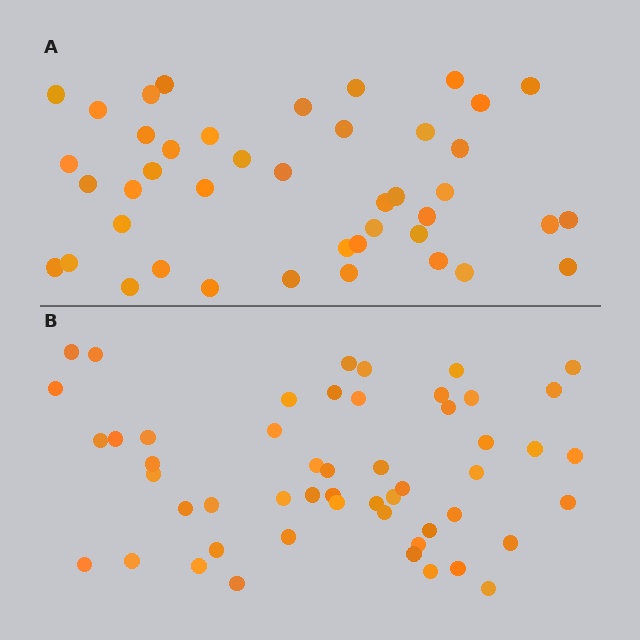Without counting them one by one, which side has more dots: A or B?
Region B (the bottom region) has more dots.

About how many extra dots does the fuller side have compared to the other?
Region B has roughly 8 or so more dots than region A.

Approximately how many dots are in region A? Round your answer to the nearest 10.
About 40 dots. (The exact count is 43, which rounds to 40.)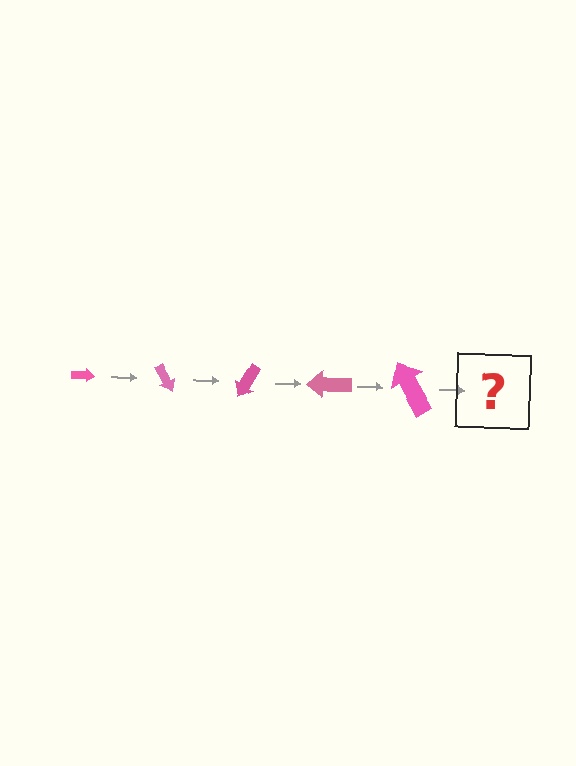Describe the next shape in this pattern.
It should be an arrow, larger than the previous one and rotated 300 degrees from the start.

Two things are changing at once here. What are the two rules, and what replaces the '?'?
The two rules are that the arrow grows larger each step and it rotates 60 degrees each step. The '?' should be an arrow, larger than the previous one and rotated 300 degrees from the start.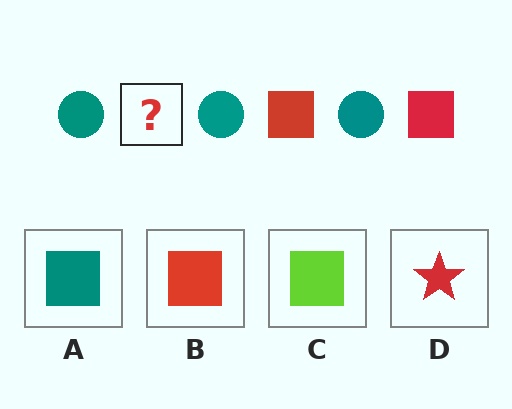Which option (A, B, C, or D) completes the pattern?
B.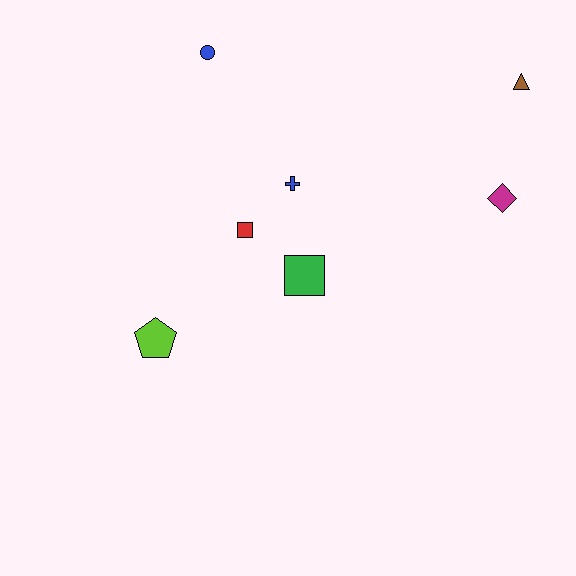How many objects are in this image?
There are 7 objects.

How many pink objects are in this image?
There are no pink objects.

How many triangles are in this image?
There is 1 triangle.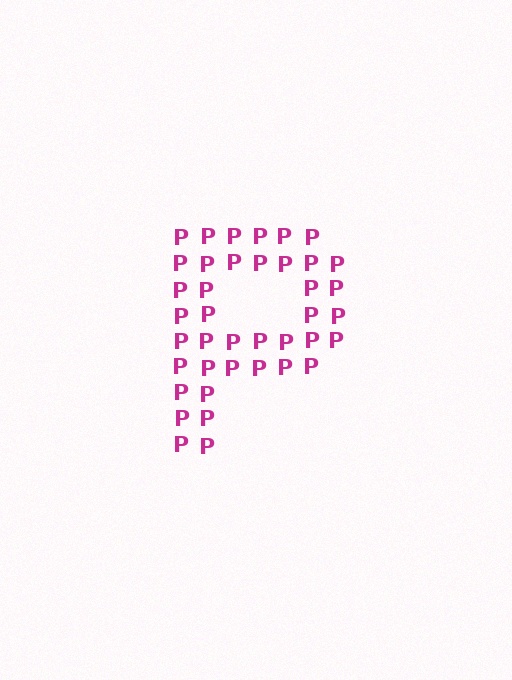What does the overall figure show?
The overall figure shows the letter P.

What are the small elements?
The small elements are letter P's.